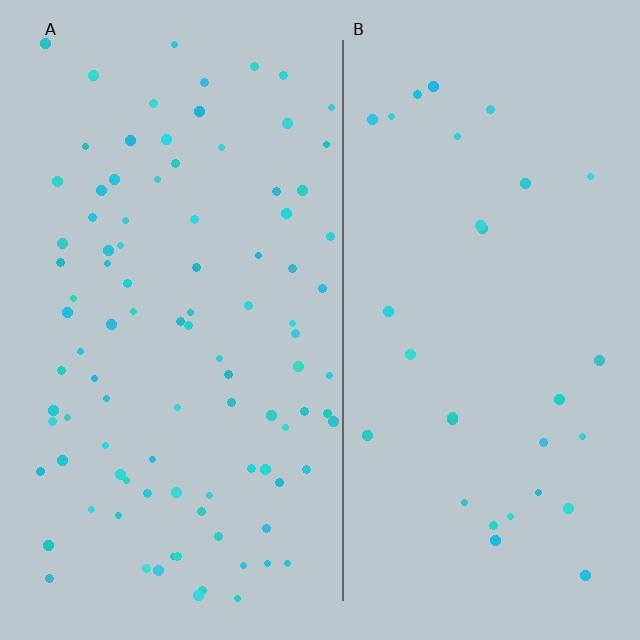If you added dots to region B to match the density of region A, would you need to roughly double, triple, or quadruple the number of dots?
Approximately triple.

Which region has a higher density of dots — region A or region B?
A (the left).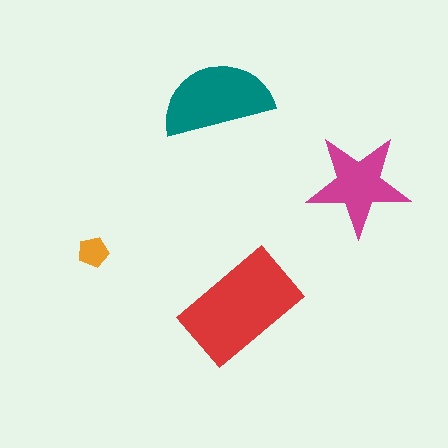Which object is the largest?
The red rectangle.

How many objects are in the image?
There are 4 objects in the image.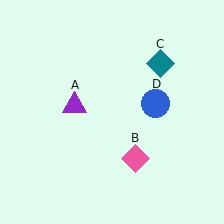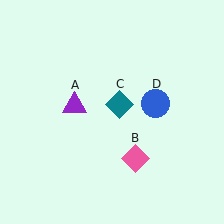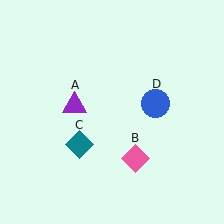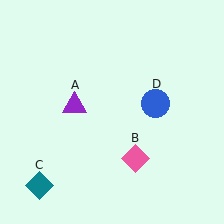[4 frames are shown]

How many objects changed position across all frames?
1 object changed position: teal diamond (object C).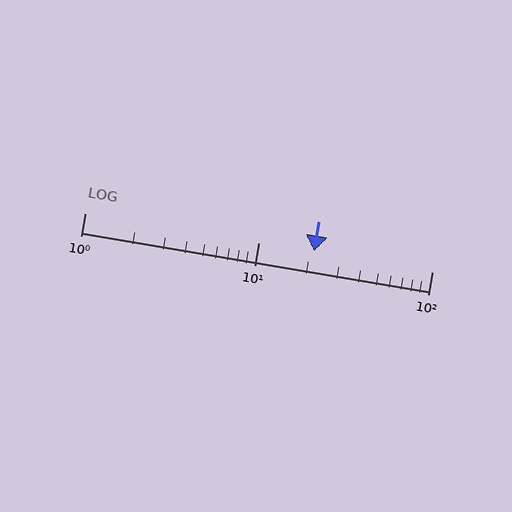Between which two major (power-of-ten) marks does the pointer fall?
The pointer is between 10 and 100.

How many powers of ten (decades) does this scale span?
The scale spans 2 decades, from 1 to 100.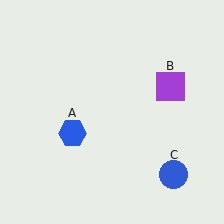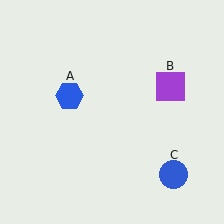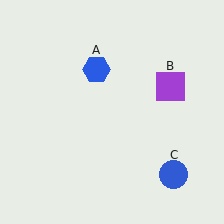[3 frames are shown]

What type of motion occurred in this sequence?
The blue hexagon (object A) rotated clockwise around the center of the scene.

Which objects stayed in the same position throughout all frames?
Purple square (object B) and blue circle (object C) remained stationary.